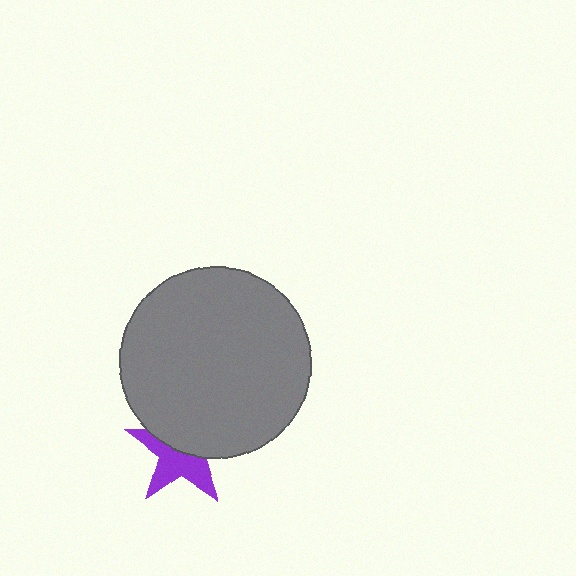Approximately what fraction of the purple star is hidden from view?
Roughly 49% of the purple star is hidden behind the gray circle.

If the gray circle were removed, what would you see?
You would see the complete purple star.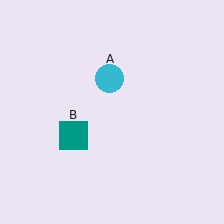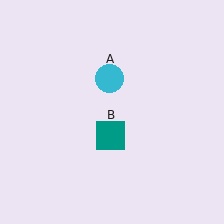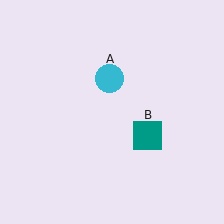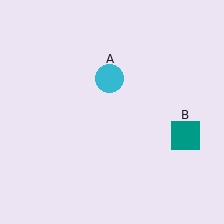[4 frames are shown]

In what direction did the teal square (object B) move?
The teal square (object B) moved right.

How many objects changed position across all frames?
1 object changed position: teal square (object B).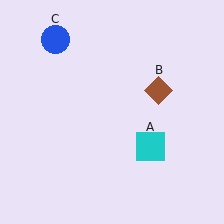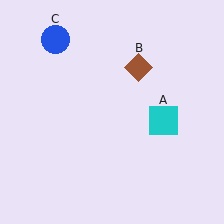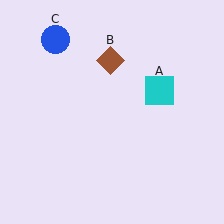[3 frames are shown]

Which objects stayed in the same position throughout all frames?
Blue circle (object C) remained stationary.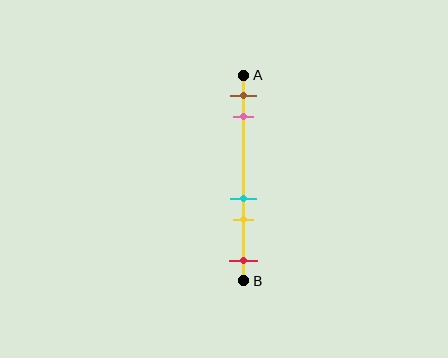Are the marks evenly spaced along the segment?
No, the marks are not evenly spaced.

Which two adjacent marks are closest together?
The cyan and yellow marks are the closest adjacent pair.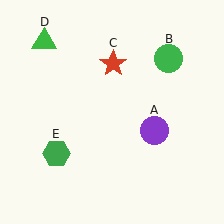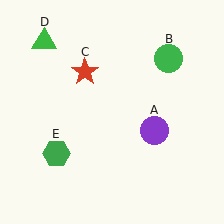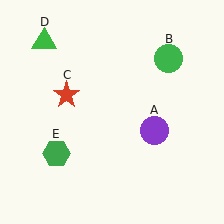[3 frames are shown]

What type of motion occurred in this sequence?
The red star (object C) rotated counterclockwise around the center of the scene.